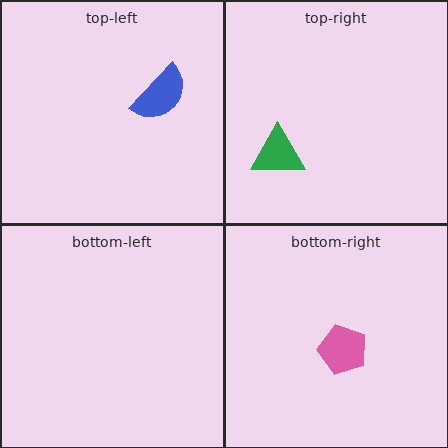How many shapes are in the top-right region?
1.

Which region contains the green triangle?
The top-right region.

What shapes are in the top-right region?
The green triangle.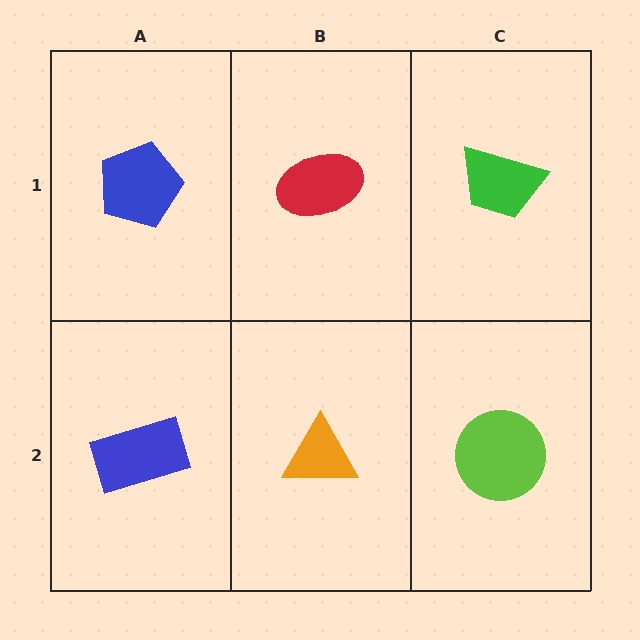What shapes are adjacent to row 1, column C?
A lime circle (row 2, column C), a red ellipse (row 1, column B).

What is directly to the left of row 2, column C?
An orange triangle.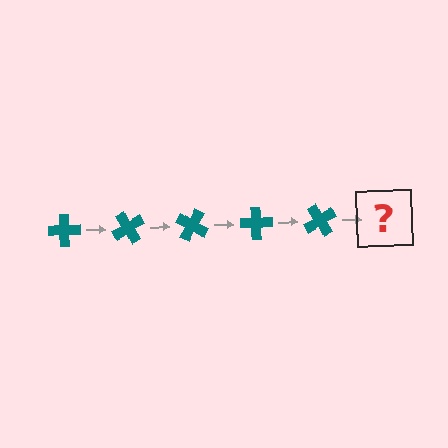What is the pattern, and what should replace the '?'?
The pattern is that the cross rotates 60 degrees each step. The '?' should be a teal cross rotated 300 degrees.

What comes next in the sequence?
The next element should be a teal cross rotated 300 degrees.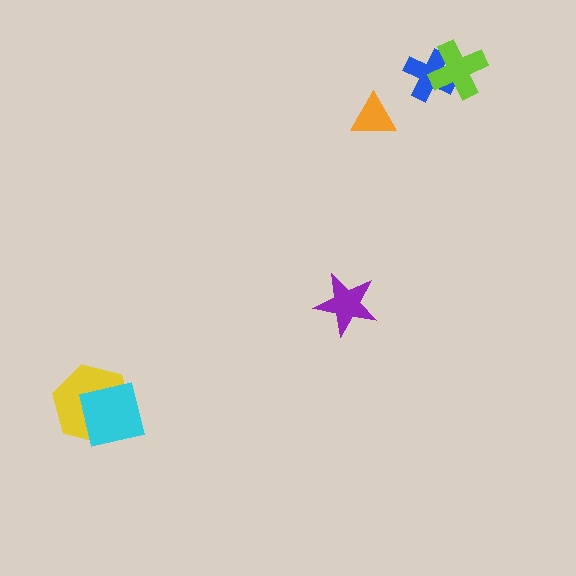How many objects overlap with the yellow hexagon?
1 object overlaps with the yellow hexagon.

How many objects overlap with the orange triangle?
0 objects overlap with the orange triangle.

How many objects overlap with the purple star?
0 objects overlap with the purple star.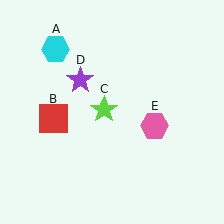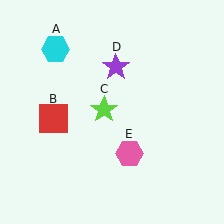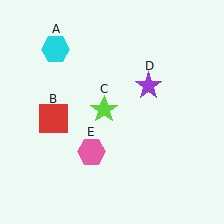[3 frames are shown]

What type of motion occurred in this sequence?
The purple star (object D), pink hexagon (object E) rotated clockwise around the center of the scene.